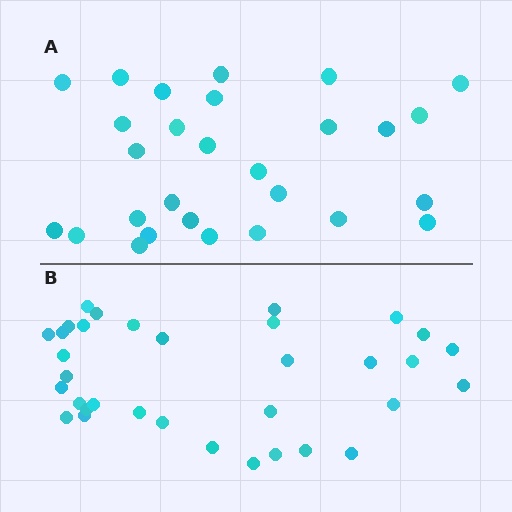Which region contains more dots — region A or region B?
Region B (the bottom region) has more dots.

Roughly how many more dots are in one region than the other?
Region B has about 6 more dots than region A.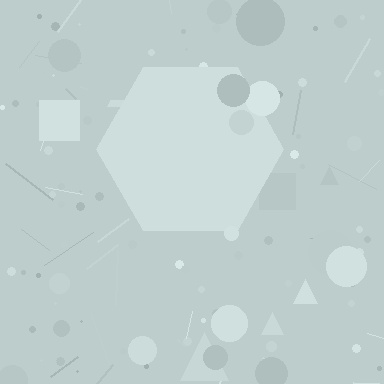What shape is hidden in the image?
A hexagon is hidden in the image.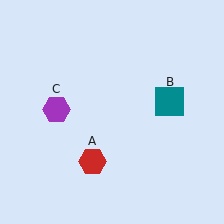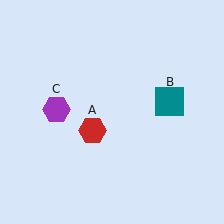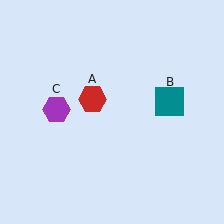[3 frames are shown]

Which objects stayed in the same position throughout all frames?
Teal square (object B) and purple hexagon (object C) remained stationary.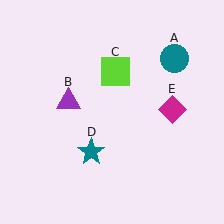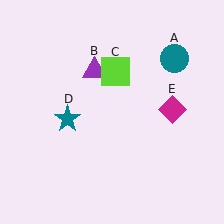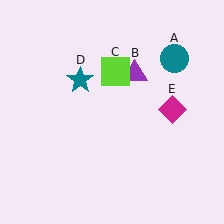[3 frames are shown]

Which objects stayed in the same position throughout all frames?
Teal circle (object A) and lime square (object C) and magenta diamond (object E) remained stationary.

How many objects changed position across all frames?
2 objects changed position: purple triangle (object B), teal star (object D).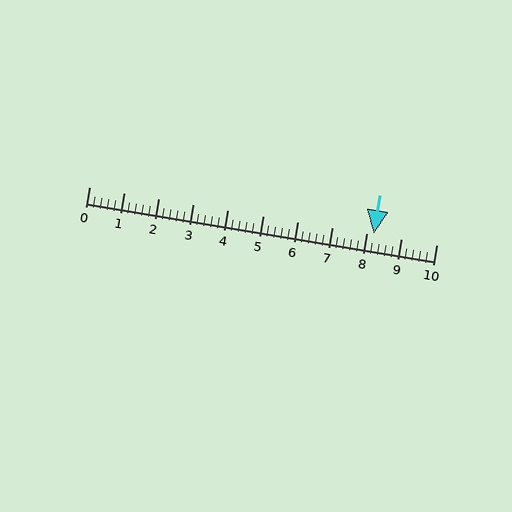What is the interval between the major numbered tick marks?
The major tick marks are spaced 1 units apart.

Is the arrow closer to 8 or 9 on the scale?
The arrow is closer to 8.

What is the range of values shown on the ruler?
The ruler shows values from 0 to 10.